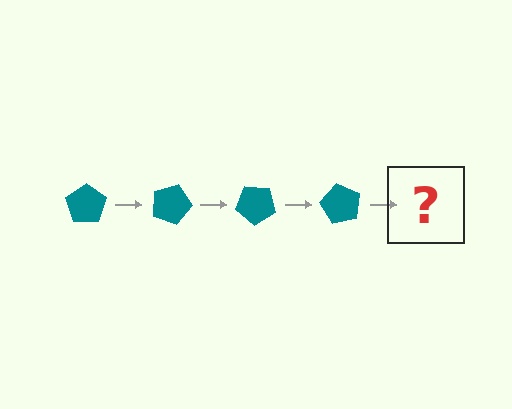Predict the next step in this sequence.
The next step is a teal pentagon rotated 80 degrees.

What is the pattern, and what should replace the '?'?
The pattern is that the pentagon rotates 20 degrees each step. The '?' should be a teal pentagon rotated 80 degrees.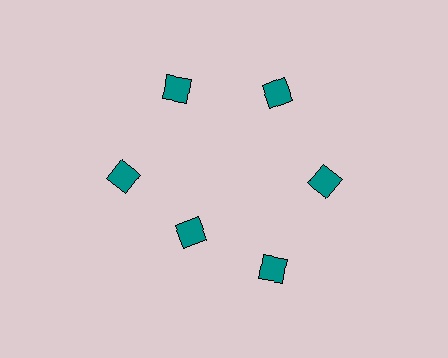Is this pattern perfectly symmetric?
No. The 6 teal diamonds are arranged in a ring, but one element near the 7 o'clock position is pulled inward toward the center, breaking the 6-fold rotational symmetry.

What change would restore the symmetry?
The symmetry would be restored by moving it outward, back onto the ring so that all 6 diamonds sit at equal angles and equal distance from the center.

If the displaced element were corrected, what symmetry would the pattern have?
It would have 6-fold rotational symmetry — the pattern would map onto itself every 60 degrees.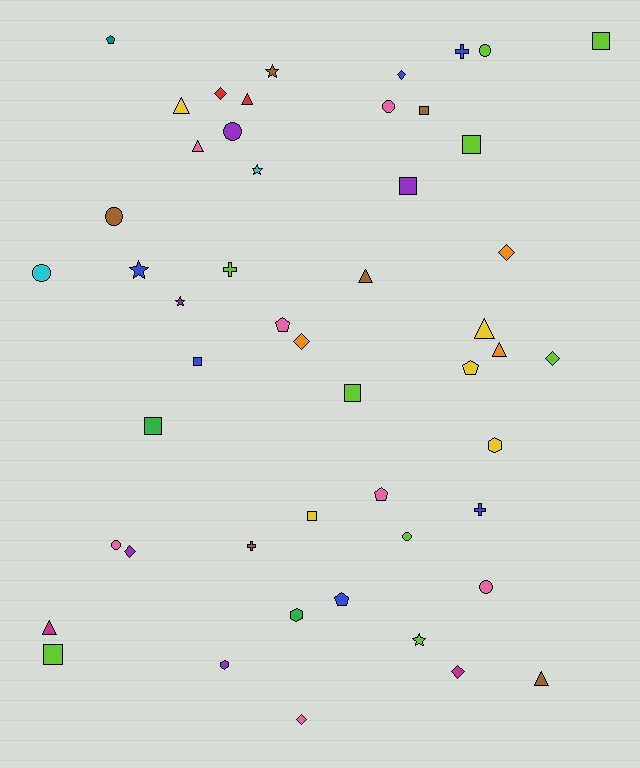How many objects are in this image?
There are 50 objects.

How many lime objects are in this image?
There are 9 lime objects.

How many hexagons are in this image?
There are 3 hexagons.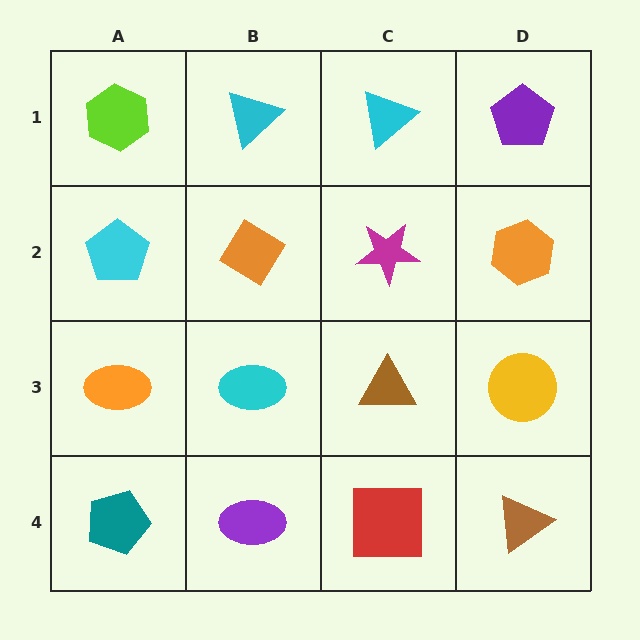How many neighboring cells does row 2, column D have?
3.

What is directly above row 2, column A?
A lime hexagon.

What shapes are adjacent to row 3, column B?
An orange diamond (row 2, column B), a purple ellipse (row 4, column B), an orange ellipse (row 3, column A), a brown triangle (row 3, column C).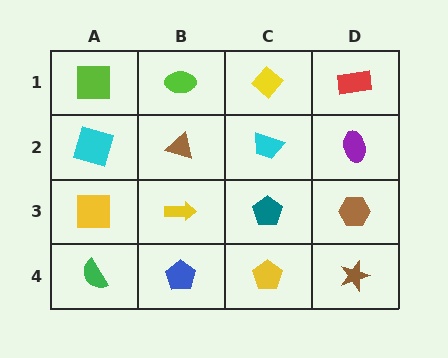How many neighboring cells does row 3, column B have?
4.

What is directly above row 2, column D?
A red rectangle.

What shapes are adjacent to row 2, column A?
A lime square (row 1, column A), a yellow square (row 3, column A), a brown triangle (row 2, column B).